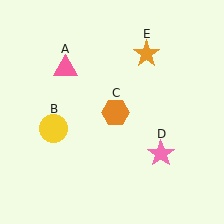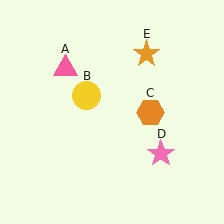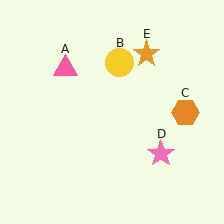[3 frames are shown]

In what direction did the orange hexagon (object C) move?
The orange hexagon (object C) moved right.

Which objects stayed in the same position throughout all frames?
Pink triangle (object A) and pink star (object D) and orange star (object E) remained stationary.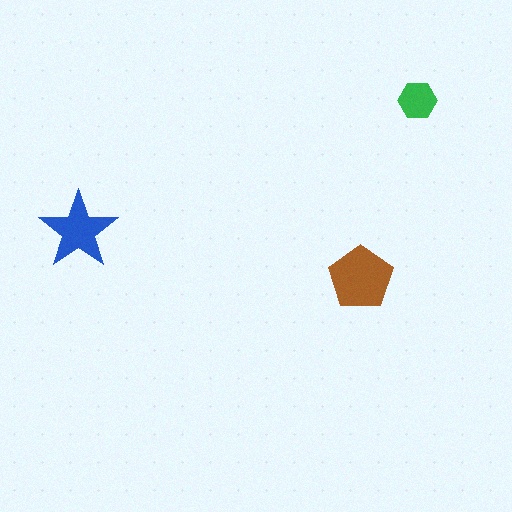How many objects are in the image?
There are 3 objects in the image.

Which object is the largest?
The brown pentagon.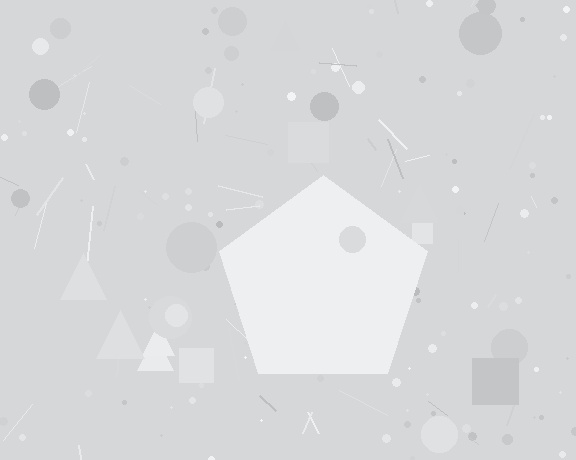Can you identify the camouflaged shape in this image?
The camouflaged shape is a pentagon.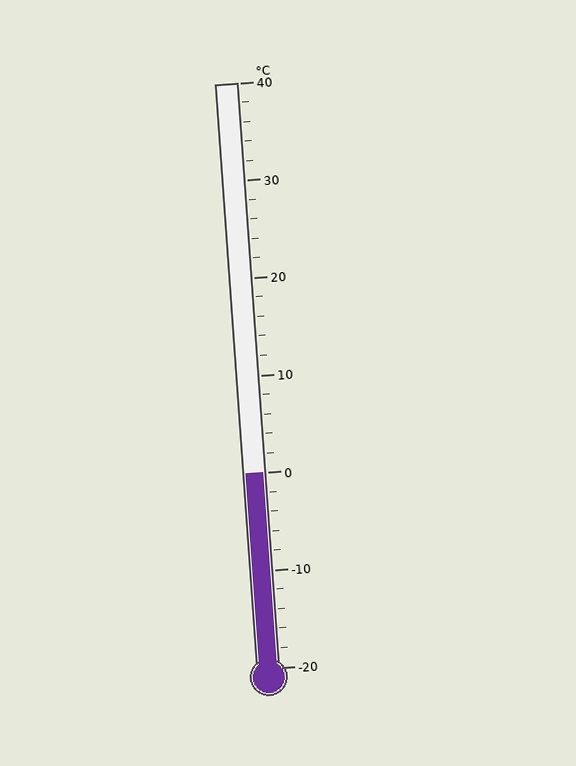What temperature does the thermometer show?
The thermometer shows approximately 0°C.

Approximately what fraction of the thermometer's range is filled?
The thermometer is filled to approximately 35% of its range.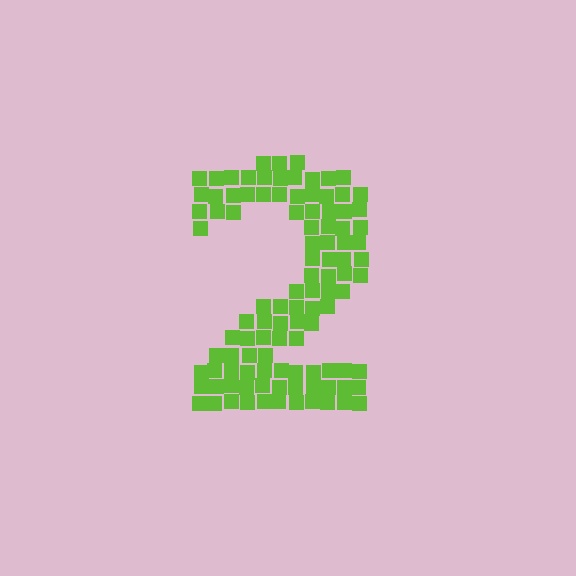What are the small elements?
The small elements are squares.